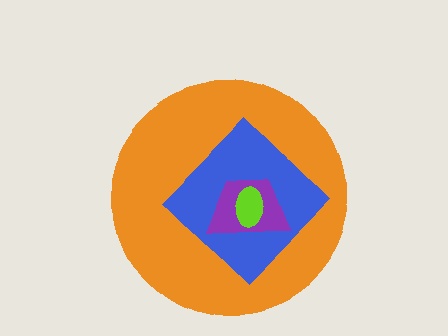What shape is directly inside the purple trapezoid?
The lime ellipse.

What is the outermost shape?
The orange circle.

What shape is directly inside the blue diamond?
The purple trapezoid.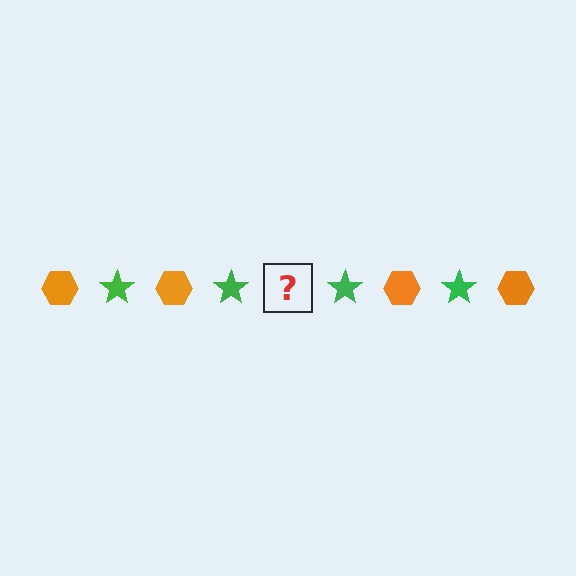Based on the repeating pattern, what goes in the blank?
The blank should be an orange hexagon.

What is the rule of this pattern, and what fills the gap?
The rule is that the pattern alternates between orange hexagon and green star. The gap should be filled with an orange hexagon.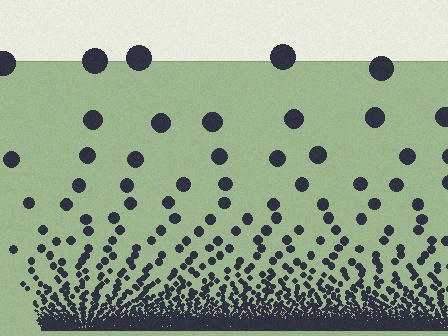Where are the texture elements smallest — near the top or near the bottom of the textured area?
Near the bottom.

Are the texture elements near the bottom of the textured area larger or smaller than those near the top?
Smaller. The gradient is inverted — elements near the bottom are smaller and denser.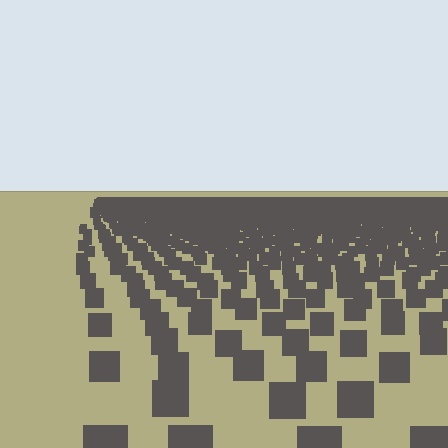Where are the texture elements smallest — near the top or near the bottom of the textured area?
Near the top.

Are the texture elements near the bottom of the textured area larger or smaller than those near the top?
Larger. Near the bottom, elements are closer to the viewer and appear at a bigger on-screen size.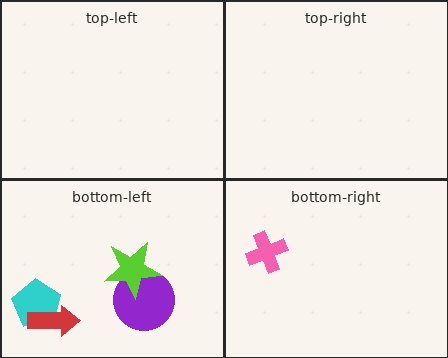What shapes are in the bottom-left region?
The cyan pentagon, the purple circle, the red arrow, the lime star.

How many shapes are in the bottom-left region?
4.